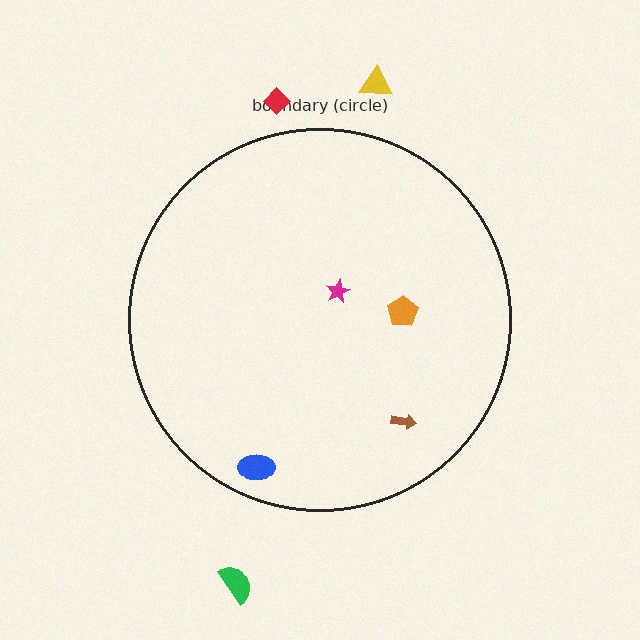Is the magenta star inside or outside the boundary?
Inside.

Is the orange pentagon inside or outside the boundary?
Inside.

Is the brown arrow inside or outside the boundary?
Inside.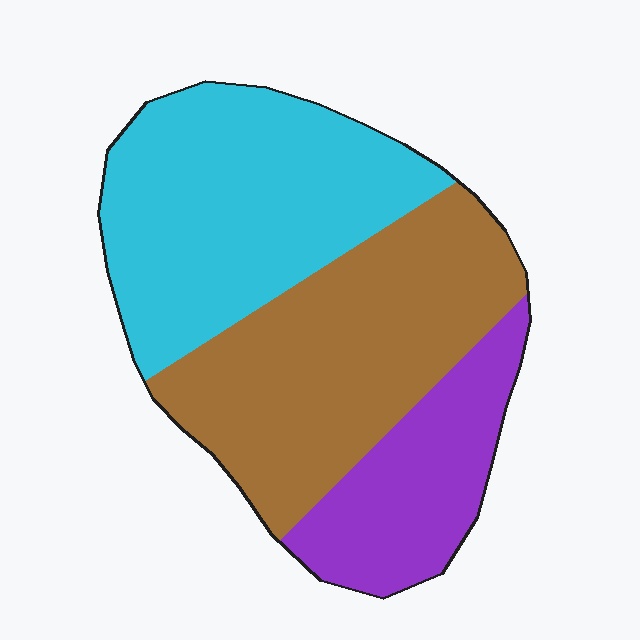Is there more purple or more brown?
Brown.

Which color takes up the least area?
Purple, at roughly 20%.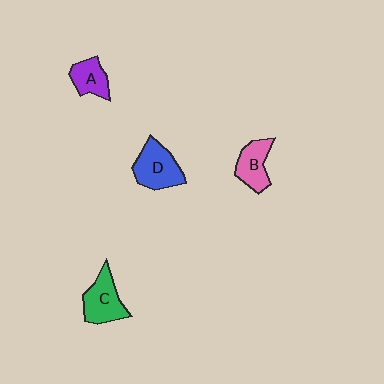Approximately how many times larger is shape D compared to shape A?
Approximately 1.5 times.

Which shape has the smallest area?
Shape A (purple).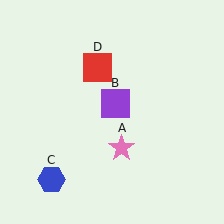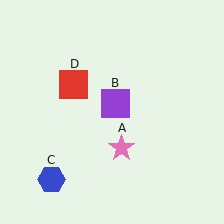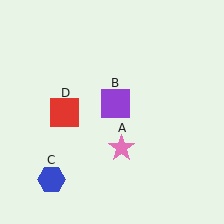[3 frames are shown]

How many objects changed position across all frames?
1 object changed position: red square (object D).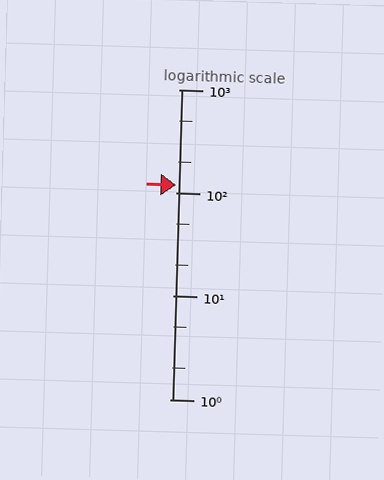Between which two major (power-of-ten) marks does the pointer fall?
The pointer is between 100 and 1000.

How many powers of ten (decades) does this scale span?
The scale spans 3 decades, from 1 to 1000.